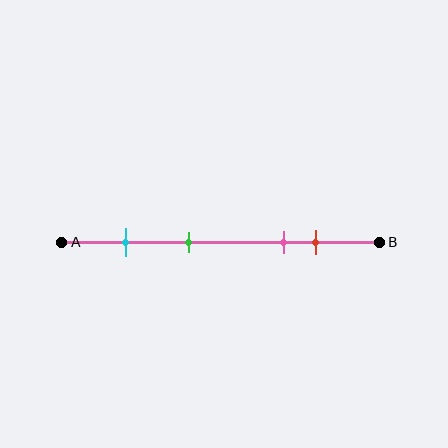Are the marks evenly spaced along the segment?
No, the marks are not evenly spaced.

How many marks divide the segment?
There are 4 marks dividing the segment.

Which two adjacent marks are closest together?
The pink and red marks are the closest adjacent pair.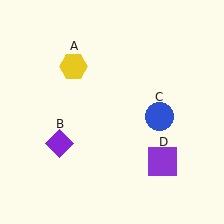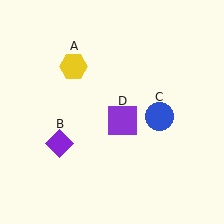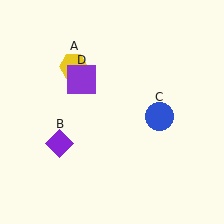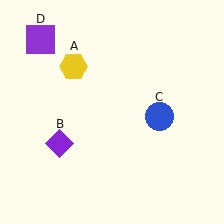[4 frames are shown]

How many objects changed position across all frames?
1 object changed position: purple square (object D).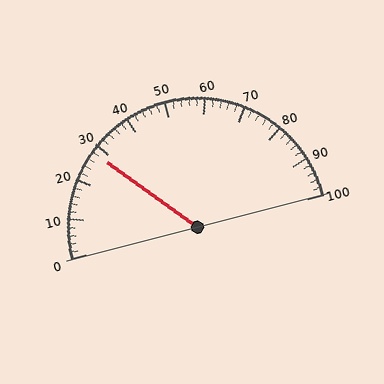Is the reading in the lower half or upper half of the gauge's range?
The reading is in the lower half of the range (0 to 100).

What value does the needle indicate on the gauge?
The needle indicates approximately 28.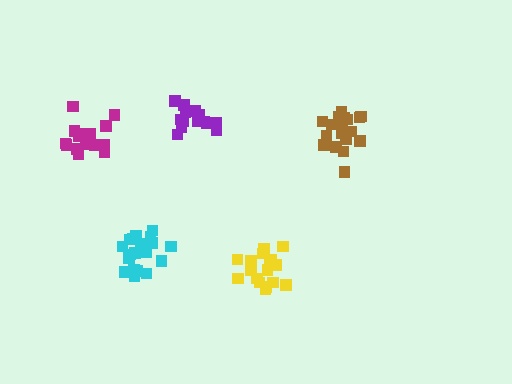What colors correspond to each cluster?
The clusters are colored: brown, magenta, purple, cyan, yellow.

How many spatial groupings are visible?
There are 5 spatial groupings.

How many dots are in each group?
Group 1: 18 dots, Group 2: 16 dots, Group 3: 14 dots, Group 4: 20 dots, Group 5: 19 dots (87 total).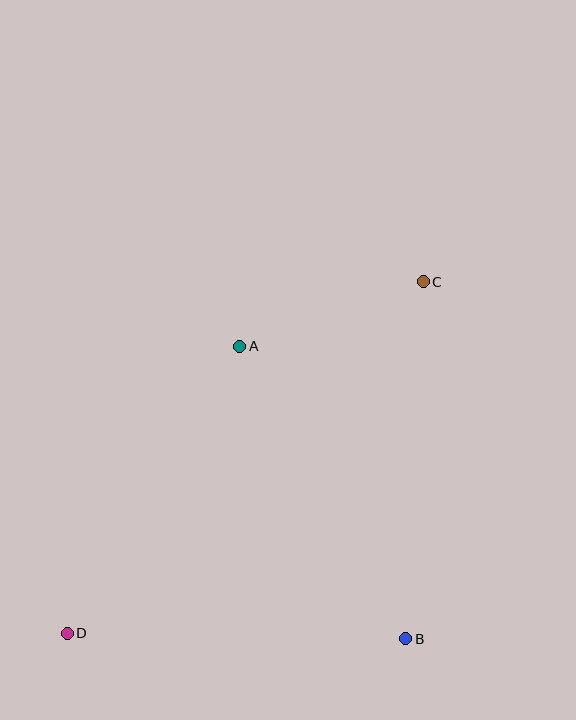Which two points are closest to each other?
Points A and C are closest to each other.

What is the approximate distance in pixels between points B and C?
The distance between B and C is approximately 357 pixels.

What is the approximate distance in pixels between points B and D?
The distance between B and D is approximately 339 pixels.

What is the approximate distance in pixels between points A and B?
The distance between A and B is approximately 337 pixels.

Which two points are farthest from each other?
Points C and D are farthest from each other.